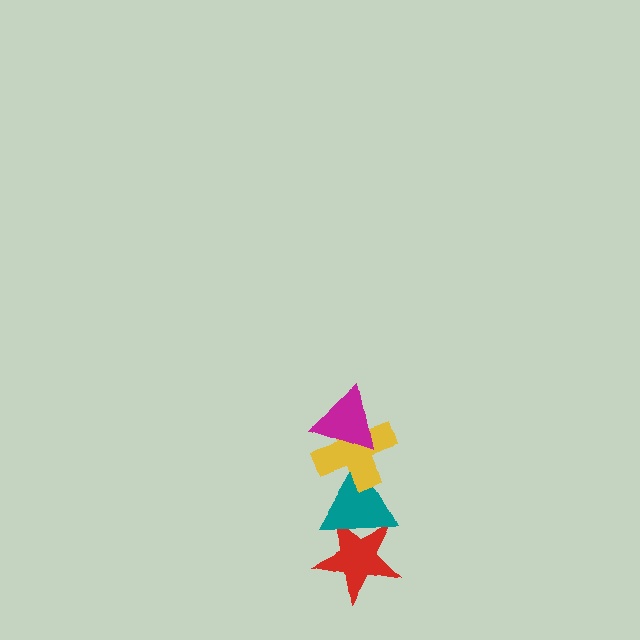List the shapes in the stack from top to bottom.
From top to bottom: the magenta triangle, the yellow cross, the teal triangle, the red star.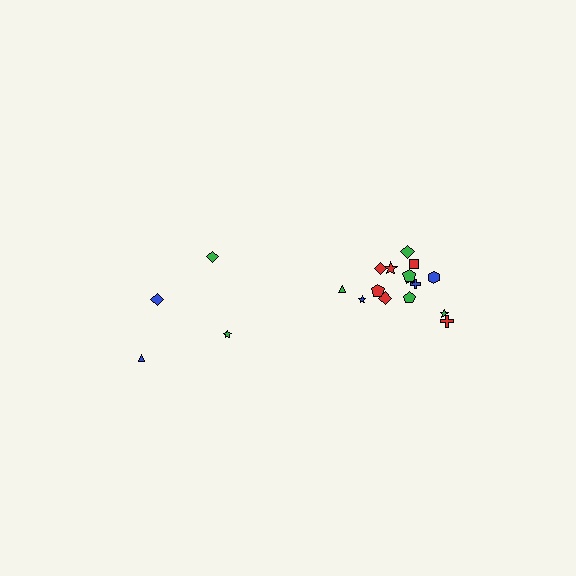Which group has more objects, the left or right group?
The right group.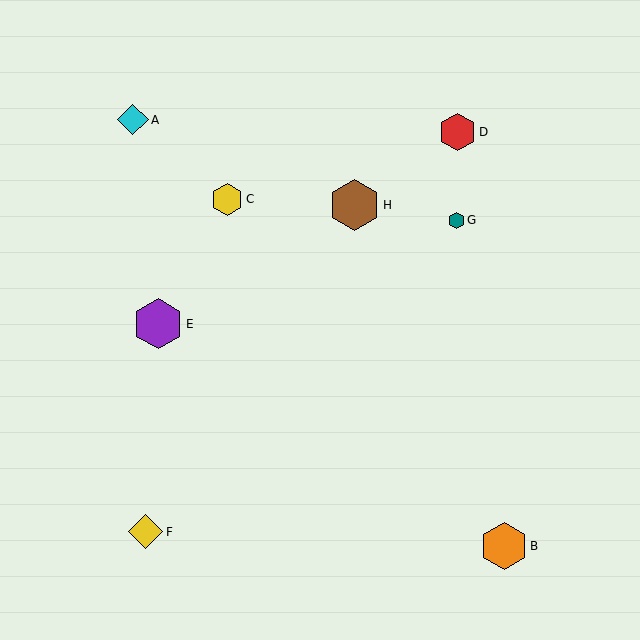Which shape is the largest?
The brown hexagon (labeled H) is the largest.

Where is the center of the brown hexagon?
The center of the brown hexagon is at (355, 205).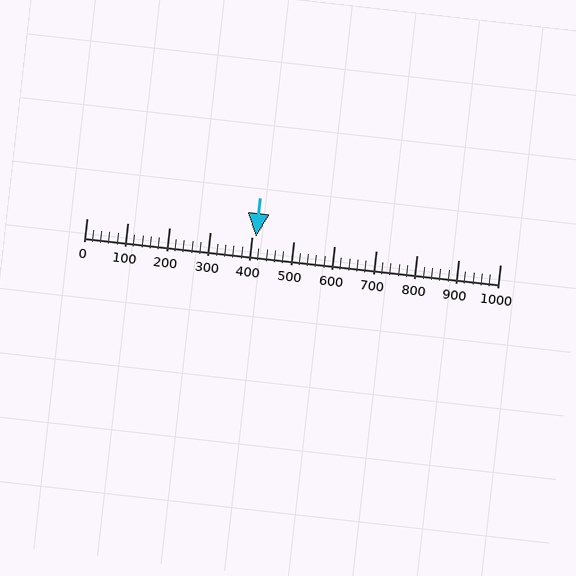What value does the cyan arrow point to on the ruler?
The cyan arrow points to approximately 410.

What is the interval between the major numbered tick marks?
The major tick marks are spaced 100 units apart.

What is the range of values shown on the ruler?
The ruler shows values from 0 to 1000.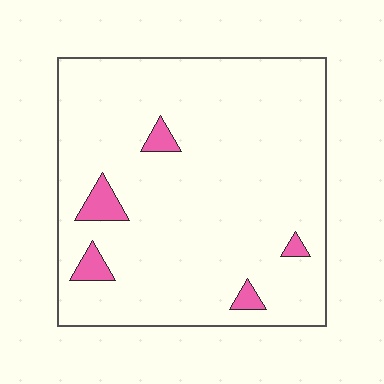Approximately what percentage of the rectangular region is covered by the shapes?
Approximately 5%.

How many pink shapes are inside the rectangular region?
5.